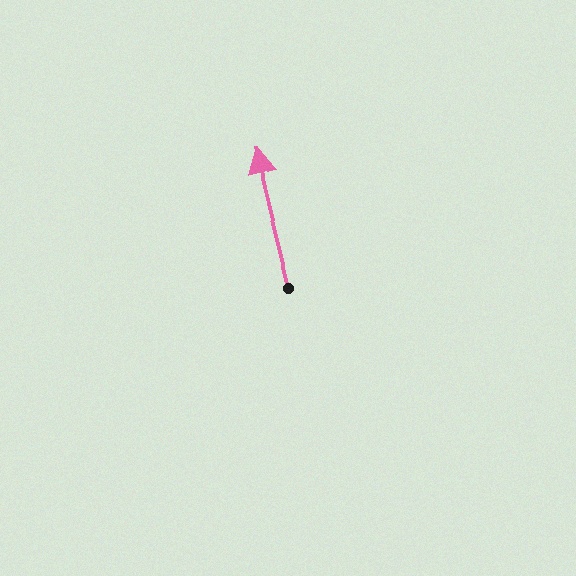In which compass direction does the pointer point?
North.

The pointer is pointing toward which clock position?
Roughly 12 o'clock.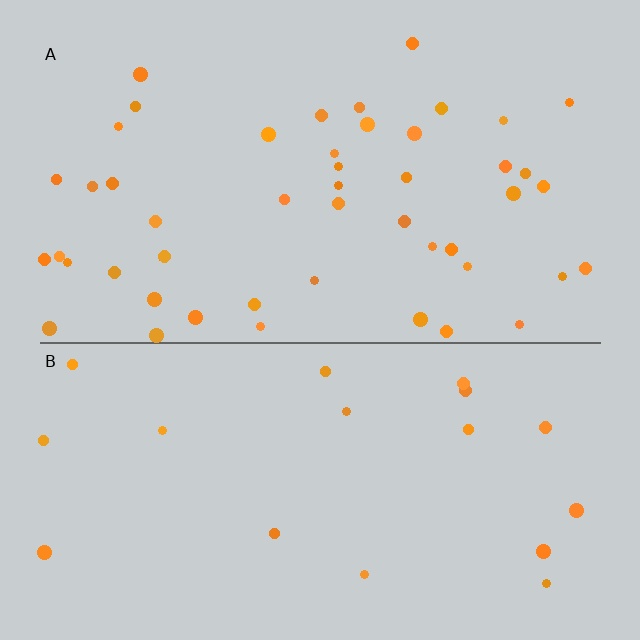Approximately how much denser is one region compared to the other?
Approximately 2.7× — region A over region B.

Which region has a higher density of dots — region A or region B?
A (the top).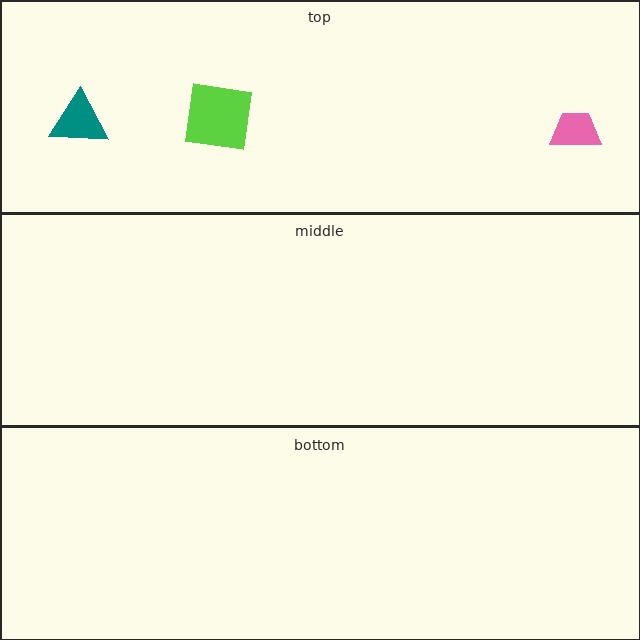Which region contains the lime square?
The top region.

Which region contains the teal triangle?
The top region.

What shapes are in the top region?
The teal triangle, the lime square, the pink trapezoid.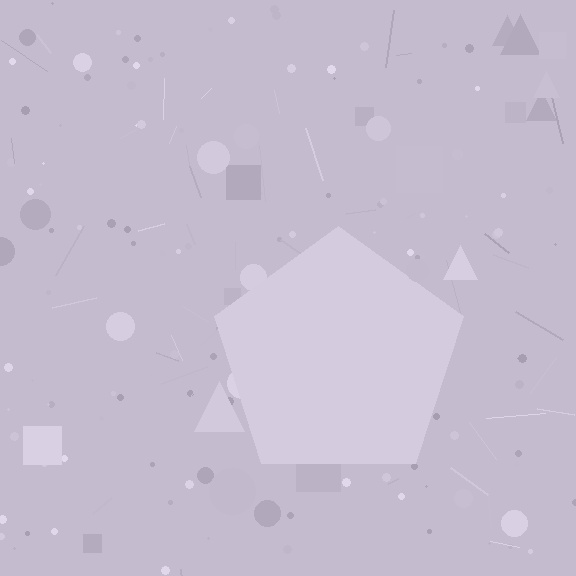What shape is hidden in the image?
A pentagon is hidden in the image.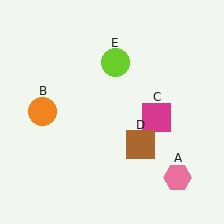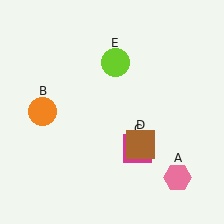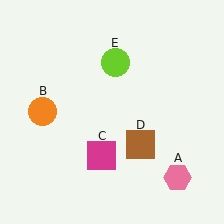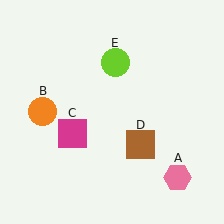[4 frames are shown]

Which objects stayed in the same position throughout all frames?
Pink hexagon (object A) and orange circle (object B) and brown square (object D) and lime circle (object E) remained stationary.